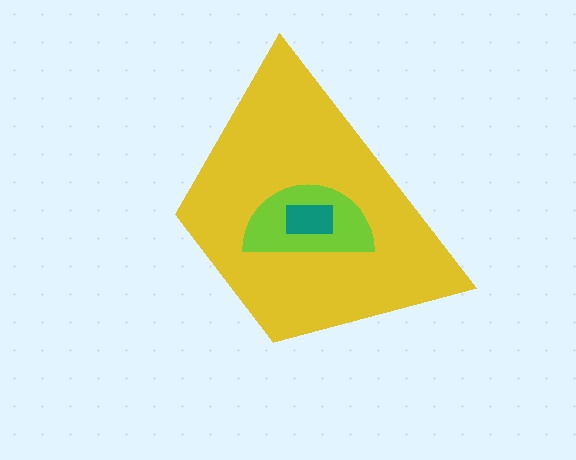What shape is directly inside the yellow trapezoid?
The lime semicircle.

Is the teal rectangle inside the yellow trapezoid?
Yes.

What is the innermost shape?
The teal rectangle.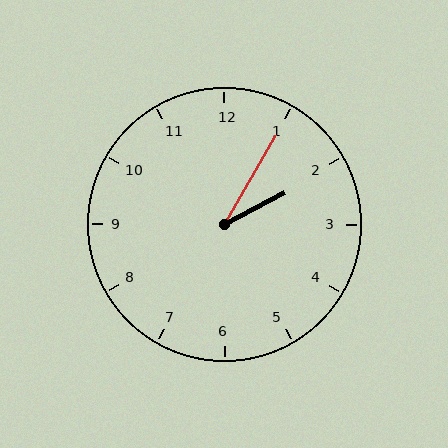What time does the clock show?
2:05.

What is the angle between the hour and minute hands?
Approximately 32 degrees.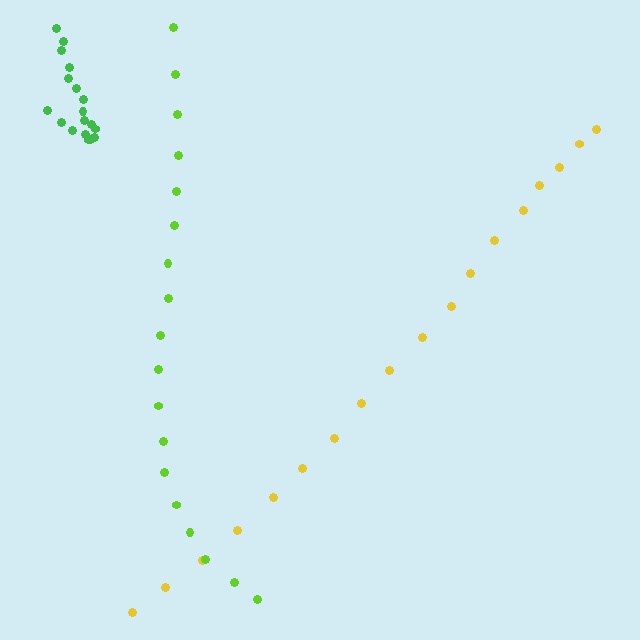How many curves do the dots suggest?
There are 3 distinct paths.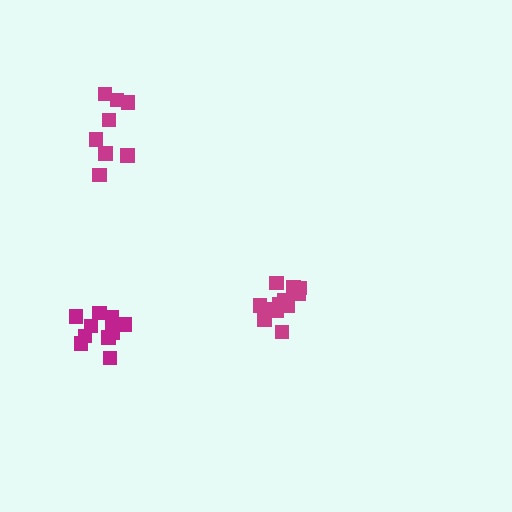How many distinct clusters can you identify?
There are 3 distinct clusters.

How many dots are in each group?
Group 1: 10 dots, Group 2: 12 dots, Group 3: 8 dots (30 total).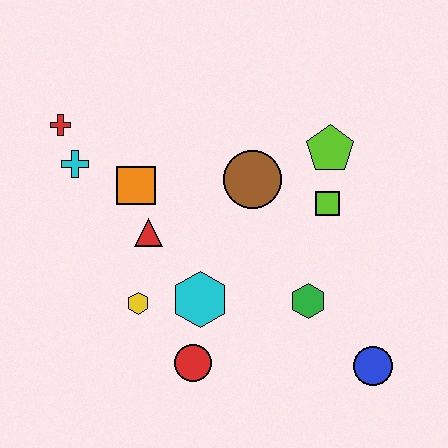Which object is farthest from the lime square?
The red cross is farthest from the lime square.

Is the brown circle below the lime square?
No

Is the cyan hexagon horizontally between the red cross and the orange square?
No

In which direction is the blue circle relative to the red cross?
The blue circle is to the right of the red cross.